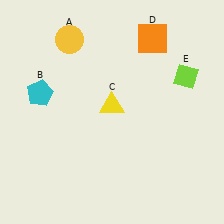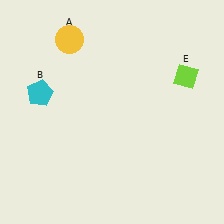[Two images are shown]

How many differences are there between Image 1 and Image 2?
There are 2 differences between the two images.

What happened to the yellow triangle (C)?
The yellow triangle (C) was removed in Image 2. It was in the top-left area of Image 1.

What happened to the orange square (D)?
The orange square (D) was removed in Image 2. It was in the top-right area of Image 1.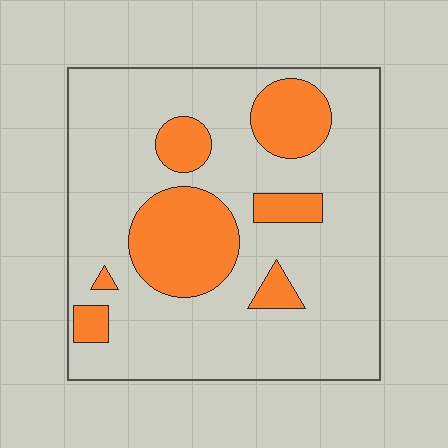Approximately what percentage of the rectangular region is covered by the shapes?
Approximately 25%.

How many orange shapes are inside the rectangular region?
7.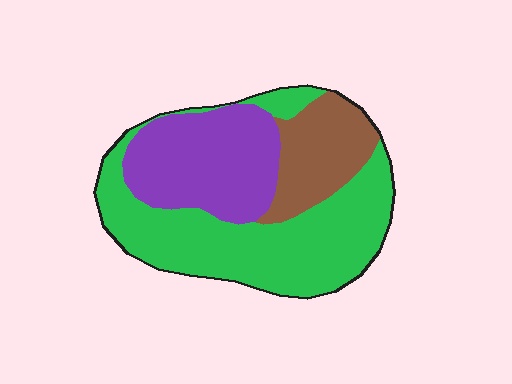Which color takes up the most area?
Green, at roughly 50%.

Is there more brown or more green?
Green.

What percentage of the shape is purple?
Purple takes up about one third (1/3) of the shape.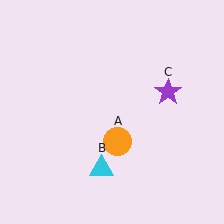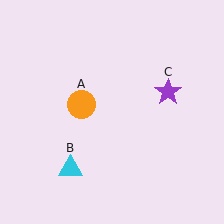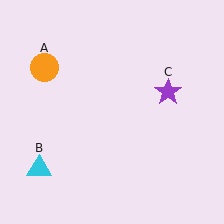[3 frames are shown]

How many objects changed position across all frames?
2 objects changed position: orange circle (object A), cyan triangle (object B).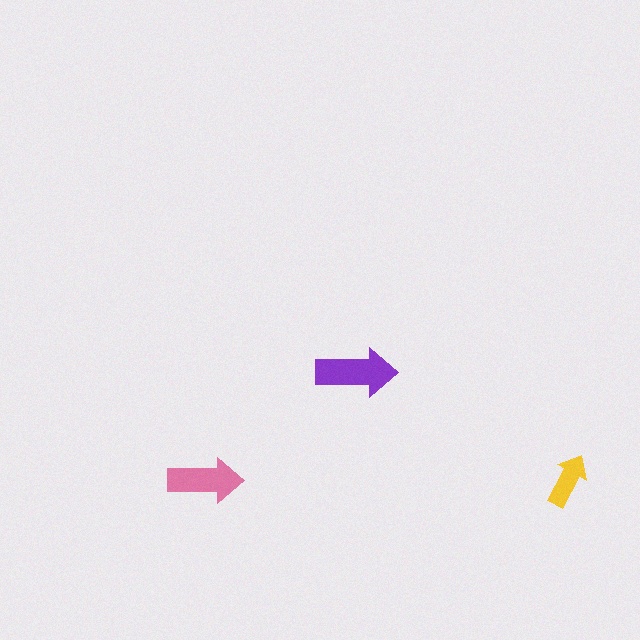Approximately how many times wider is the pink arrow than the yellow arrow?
About 1.5 times wider.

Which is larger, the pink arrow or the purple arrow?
The purple one.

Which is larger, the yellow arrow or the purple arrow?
The purple one.